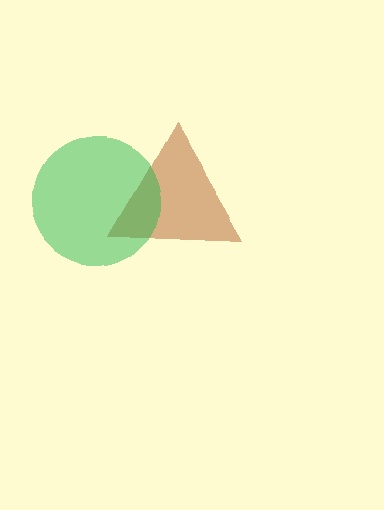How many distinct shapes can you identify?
There are 2 distinct shapes: a brown triangle, a green circle.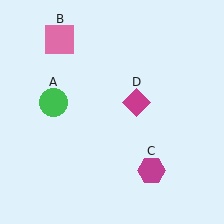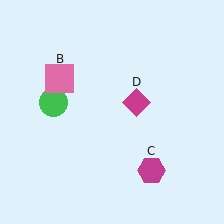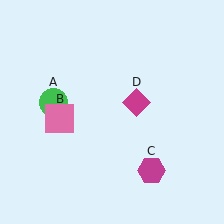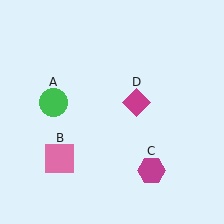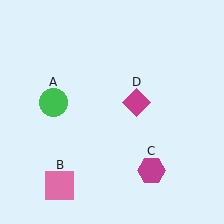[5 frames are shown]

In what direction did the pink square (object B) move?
The pink square (object B) moved down.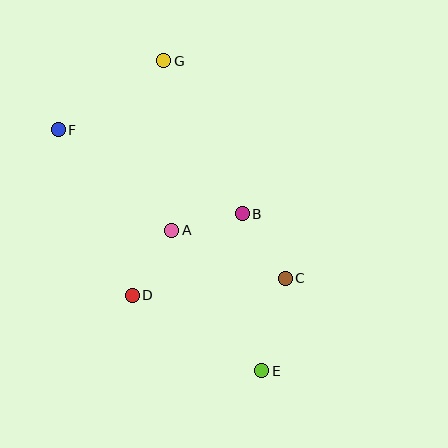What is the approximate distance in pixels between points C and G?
The distance between C and G is approximately 249 pixels.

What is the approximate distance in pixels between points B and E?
The distance between B and E is approximately 158 pixels.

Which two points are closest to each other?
Points A and B are closest to each other.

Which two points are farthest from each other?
Points E and G are farthest from each other.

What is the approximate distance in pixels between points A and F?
The distance between A and F is approximately 152 pixels.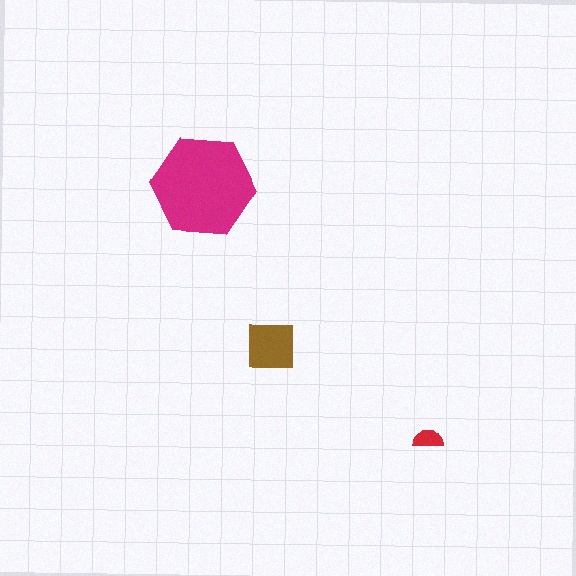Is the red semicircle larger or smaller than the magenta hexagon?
Smaller.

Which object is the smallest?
The red semicircle.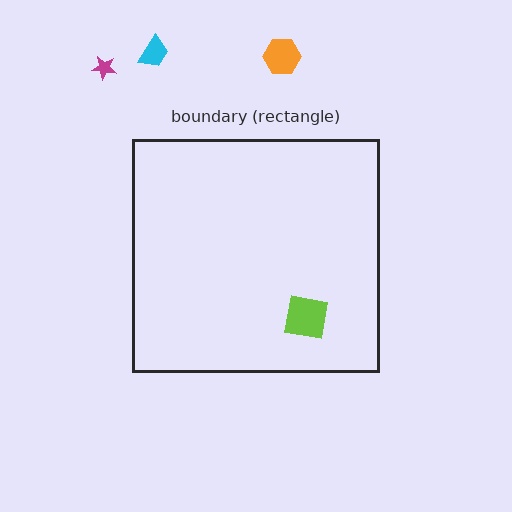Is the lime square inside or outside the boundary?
Inside.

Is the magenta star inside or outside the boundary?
Outside.